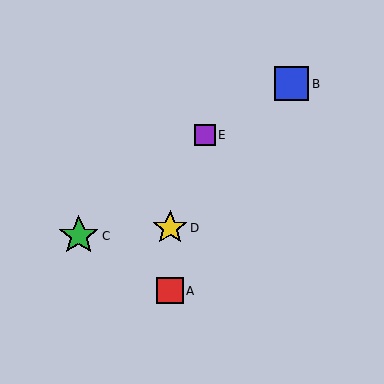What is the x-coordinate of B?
Object B is at x≈291.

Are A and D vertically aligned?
Yes, both are at x≈170.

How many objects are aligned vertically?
2 objects (A, D) are aligned vertically.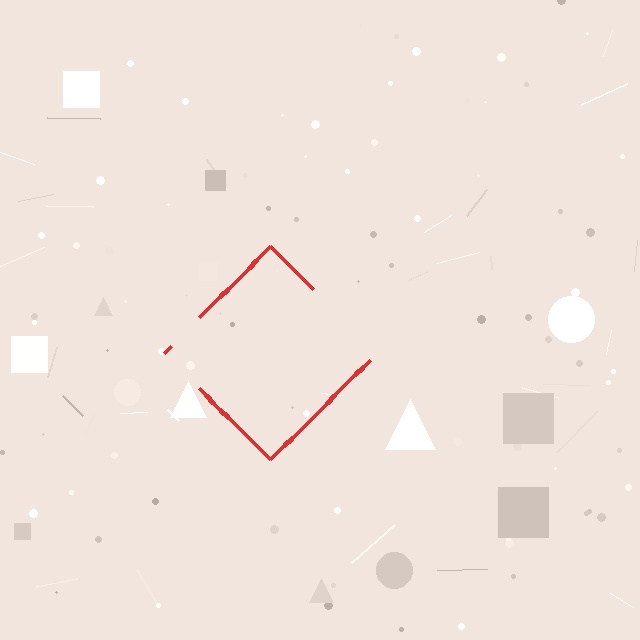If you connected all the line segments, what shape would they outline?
They would outline a diamond.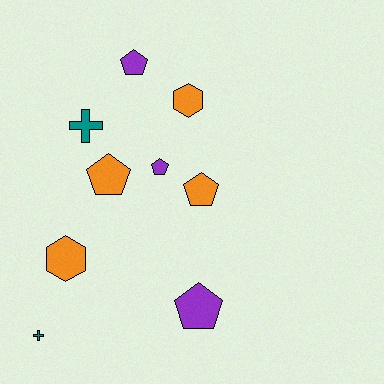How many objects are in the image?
There are 9 objects.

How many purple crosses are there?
There are no purple crosses.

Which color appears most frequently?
Orange, with 4 objects.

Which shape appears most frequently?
Pentagon, with 5 objects.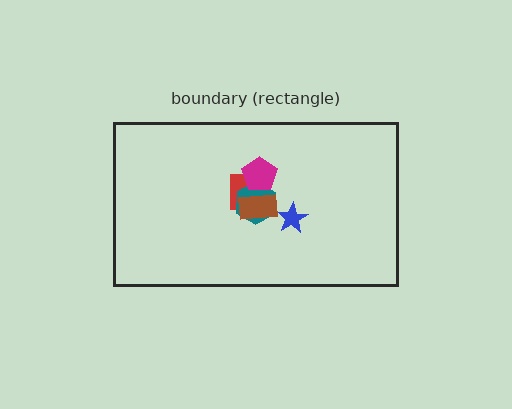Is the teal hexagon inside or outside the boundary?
Inside.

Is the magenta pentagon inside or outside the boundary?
Inside.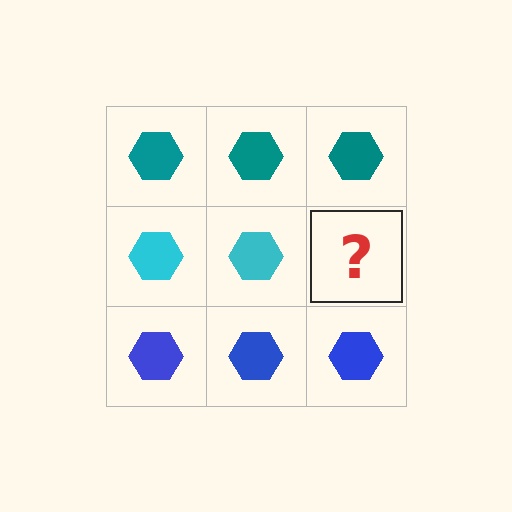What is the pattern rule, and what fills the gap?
The rule is that each row has a consistent color. The gap should be filled with a cyan hexagon.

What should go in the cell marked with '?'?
The missing cell should contain a cyan hexagon.